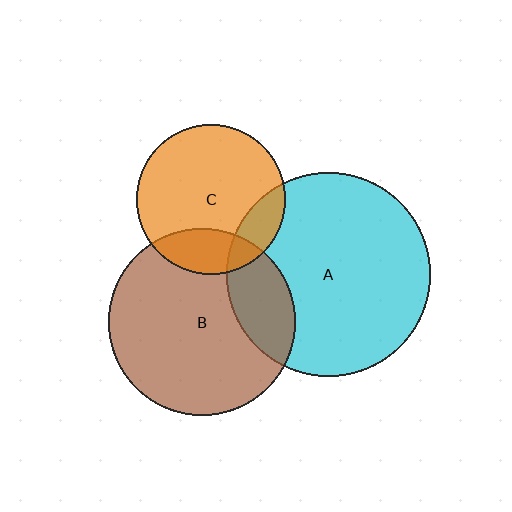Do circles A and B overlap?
Yes.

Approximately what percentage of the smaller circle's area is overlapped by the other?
Approximately 20%.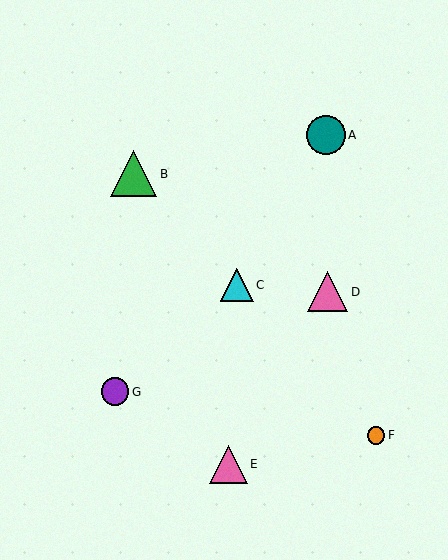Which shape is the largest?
The green triangle (labeled B) is the largest.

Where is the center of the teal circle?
The center of the teal circle is at (326, 135).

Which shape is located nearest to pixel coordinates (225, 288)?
The cyan triangle (labeled C) at (237, 285) is nearest to that location.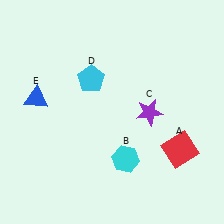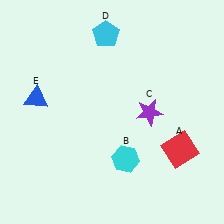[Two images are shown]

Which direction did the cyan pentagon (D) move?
The cyan pentagon (D) moved up.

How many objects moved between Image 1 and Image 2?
1 object moved between the two images.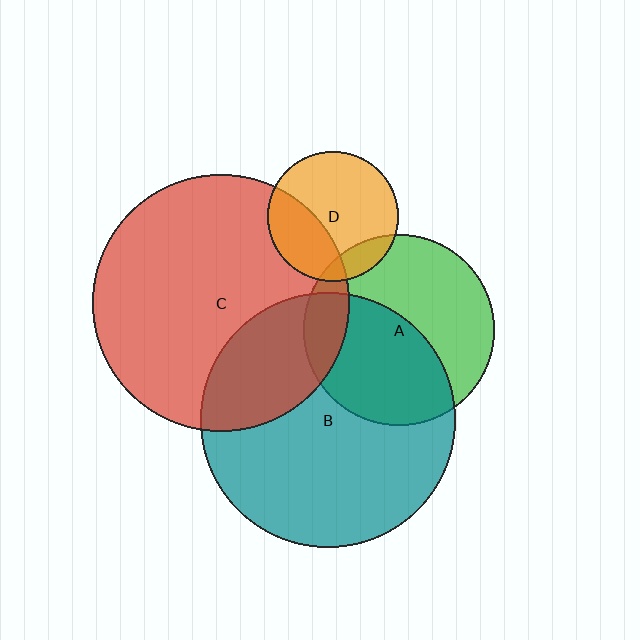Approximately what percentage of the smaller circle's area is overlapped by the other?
Approximately 15%.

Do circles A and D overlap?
Yes.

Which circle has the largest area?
Circle C (red).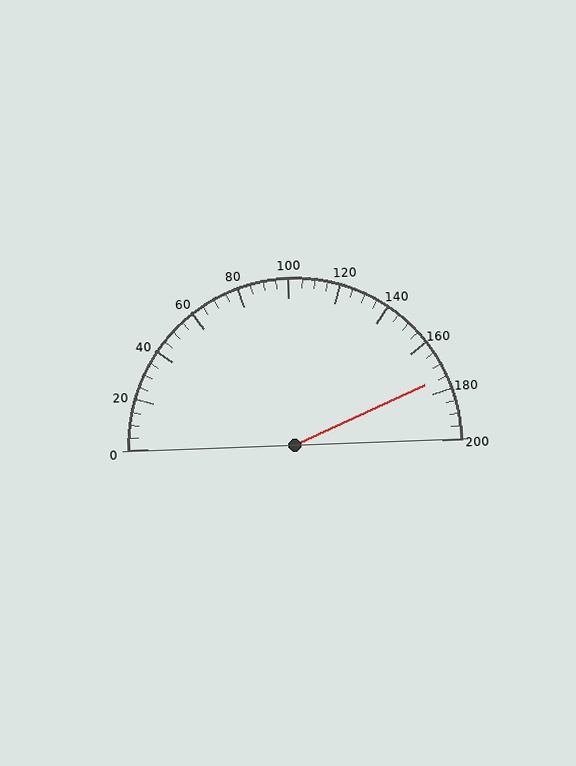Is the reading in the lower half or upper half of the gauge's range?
The reading is in the upper half of the range (0 to 200).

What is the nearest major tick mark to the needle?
The nearest major tick mark is 180.